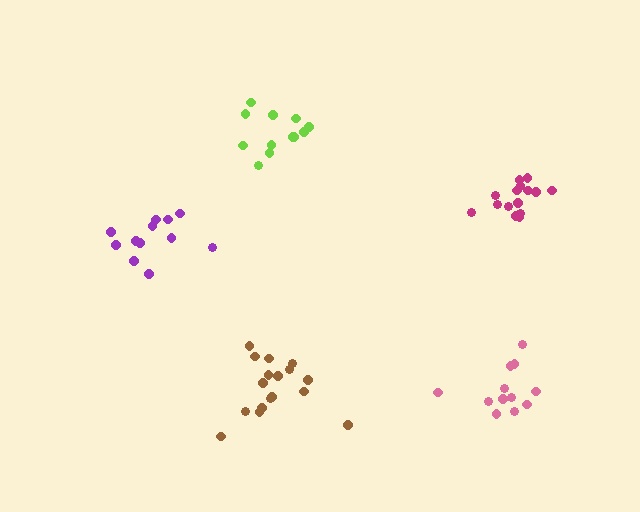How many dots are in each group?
Group 1: 12 dots, Group 2: 17 dots, Group 3: 12 dots, Group 4: 16 dots, Group 5: 12 dots (69 total).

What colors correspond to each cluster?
The clusters are colored: pink, brown, lime, magenta, purple.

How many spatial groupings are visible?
There are 5 spatial groupings.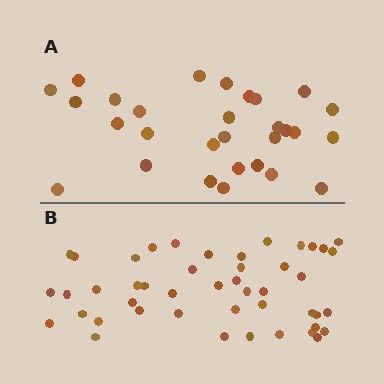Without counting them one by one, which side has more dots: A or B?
Region B (the bottom region) has more dots.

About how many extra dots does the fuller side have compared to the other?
Region B has approximately 15 more dots than region A.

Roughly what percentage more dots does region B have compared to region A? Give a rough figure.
About 60% more.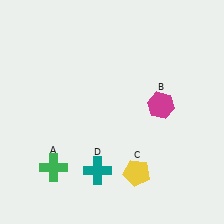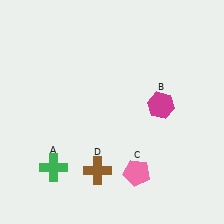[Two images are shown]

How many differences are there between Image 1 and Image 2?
There are 2 differences between the two images.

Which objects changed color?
C changed from yellow to pink. D changed from teal to brown.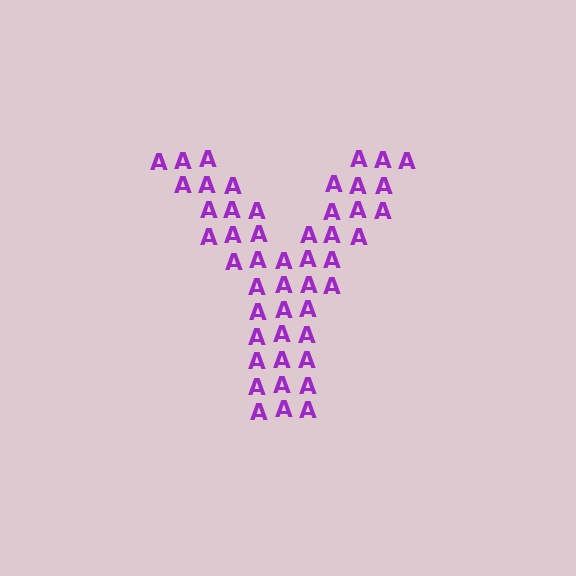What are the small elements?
The small elements are letter A's.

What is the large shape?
The large shape is the letter Y.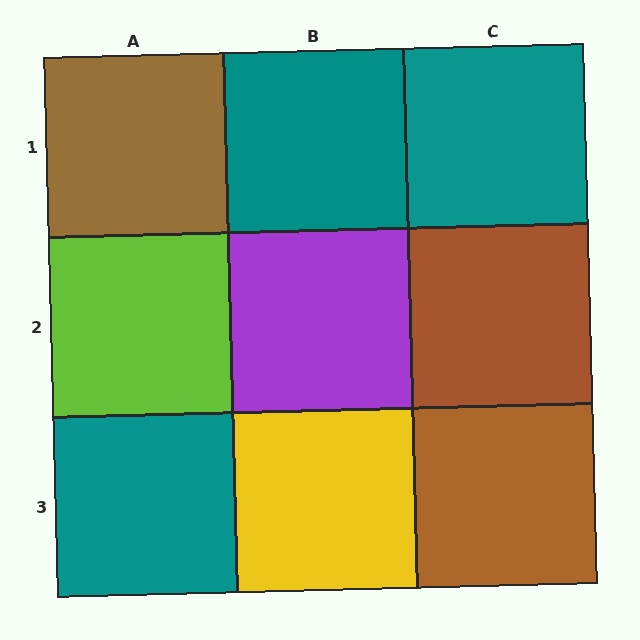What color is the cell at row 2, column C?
Brown.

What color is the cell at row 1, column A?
Brown.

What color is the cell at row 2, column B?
Purple.